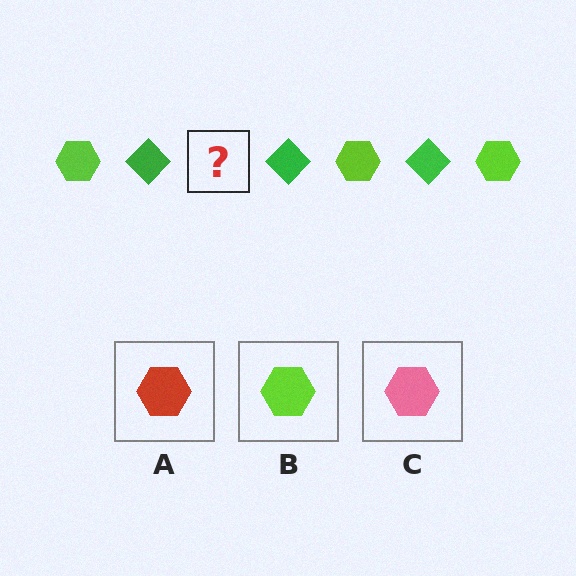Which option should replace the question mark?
Option B.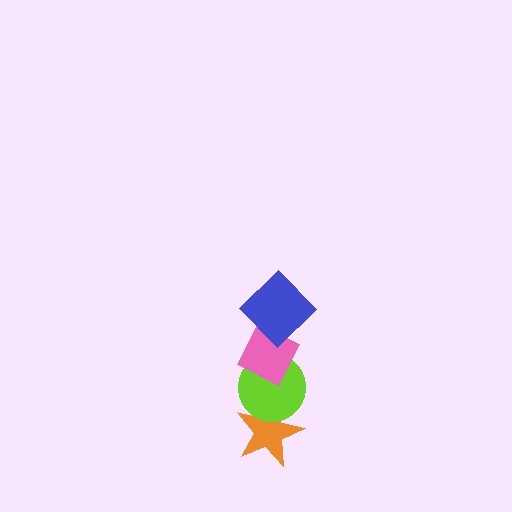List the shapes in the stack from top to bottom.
From top to bottom: the blue diamond, the pink diamond, the lime circle, the orange star.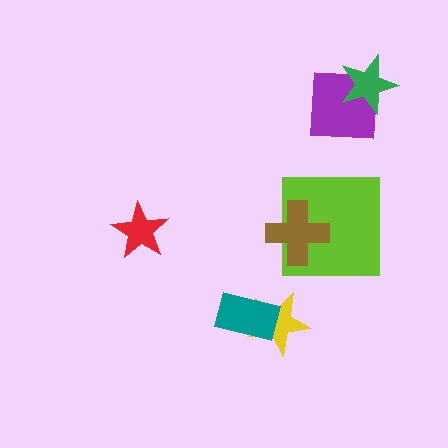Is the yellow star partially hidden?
Yes, it is partially covered by another shape.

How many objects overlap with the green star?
1 object overlaps with the green star.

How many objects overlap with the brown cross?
1 object overlaps with the brown cross.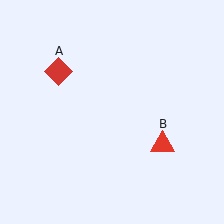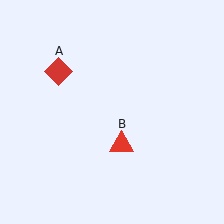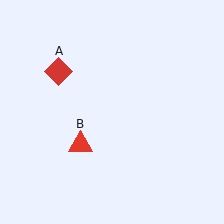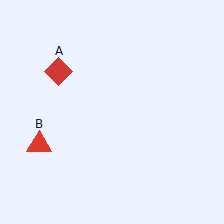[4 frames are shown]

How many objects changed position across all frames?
1 object changed position: red triangle (object B).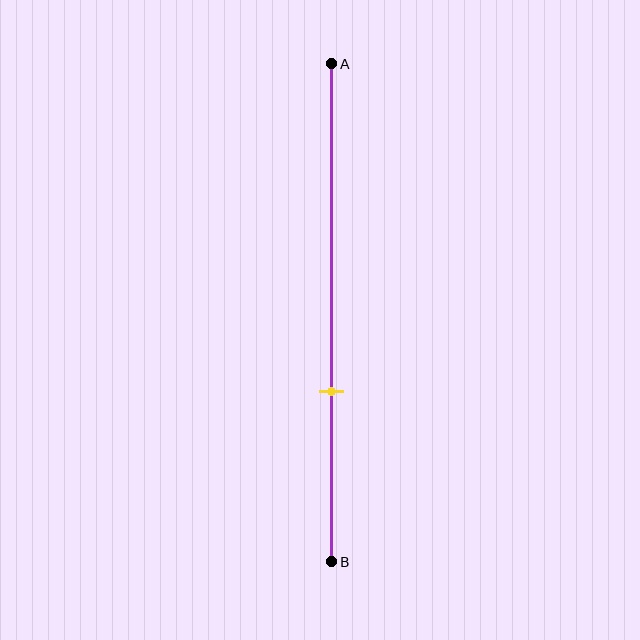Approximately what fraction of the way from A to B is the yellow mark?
The yellow mark is approximately 65% of the way from A to B.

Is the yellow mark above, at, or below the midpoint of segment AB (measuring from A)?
The yellow mark is below the midpoint of segment AB.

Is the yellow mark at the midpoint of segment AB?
No, the mark is at about 65% from A, not at the 50% midpoint.